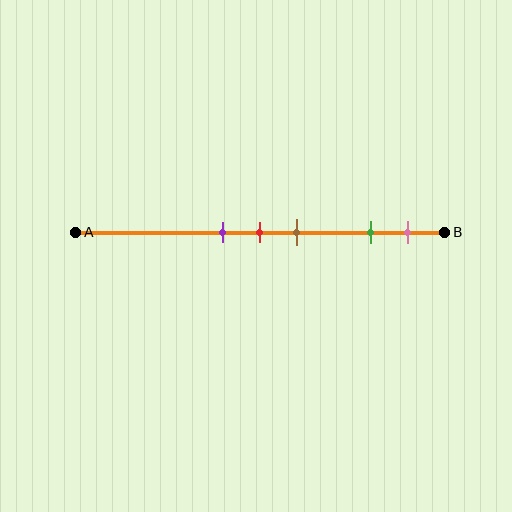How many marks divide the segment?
There are 5 marks dividing the segment.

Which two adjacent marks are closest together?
The purple and red marks are the closest adjacent pair.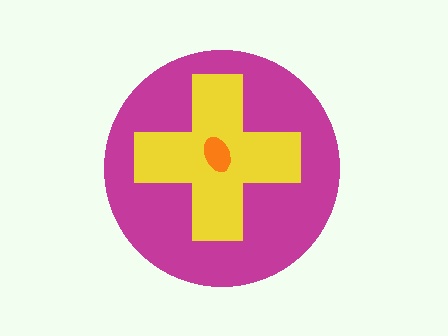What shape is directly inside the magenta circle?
The yellow cross.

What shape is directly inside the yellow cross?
The orange ellipse.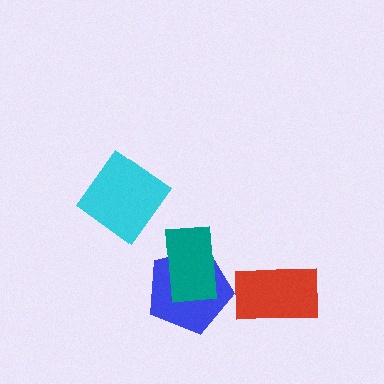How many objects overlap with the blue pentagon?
1 object overlaps with the blue pentagon.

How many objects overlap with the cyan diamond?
0 objects overlap with the cyan diamond.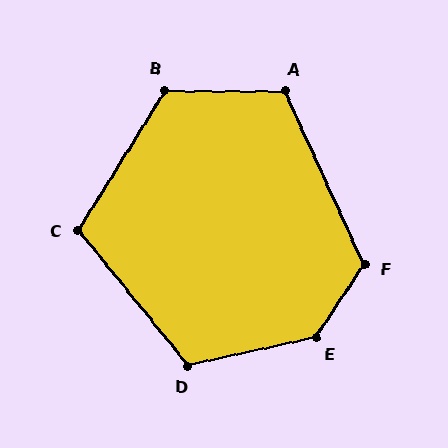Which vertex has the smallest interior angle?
C, at approximately 109 degrees.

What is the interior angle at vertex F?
Approximately 122 degrees (obtuse).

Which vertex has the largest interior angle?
E, at approximately 136 degrees.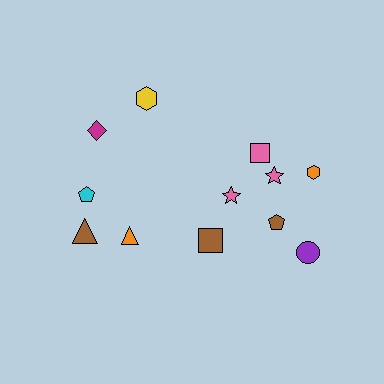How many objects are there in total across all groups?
There are 12 objects.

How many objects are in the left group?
There are 5 objects.